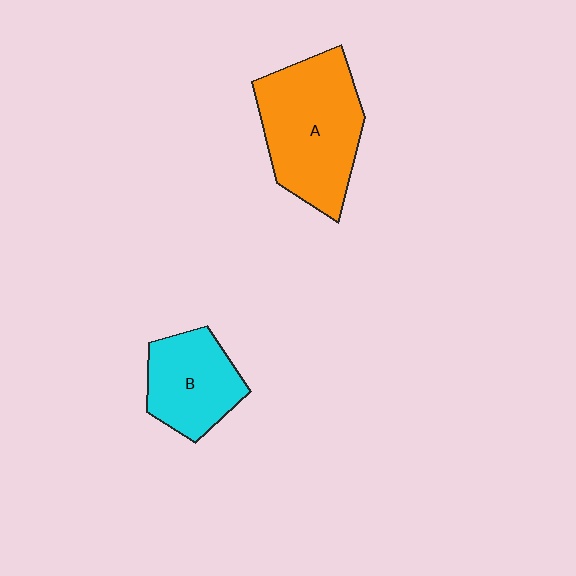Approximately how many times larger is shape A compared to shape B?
Approximately 1.6 times.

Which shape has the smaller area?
Shape B (cyan).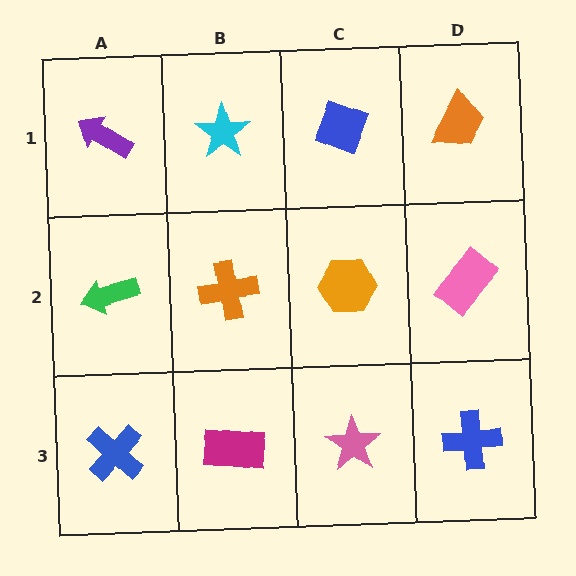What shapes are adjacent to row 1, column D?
A pink rectangle (row 2, column D), a blue diamond (row 1, column C).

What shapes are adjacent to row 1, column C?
An orange hexagon (row 2, column C), a cyan star (row 1, column B), an orange trapezoid (row 1, column D).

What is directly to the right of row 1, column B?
A blue diamond.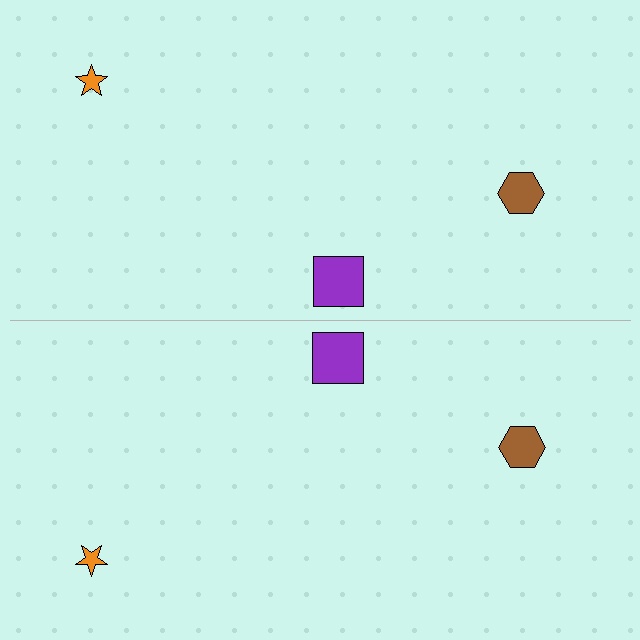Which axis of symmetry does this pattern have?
The pattern has a horizontal axis of symmetry running through the center of the image.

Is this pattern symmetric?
Yes, this pattern has bilateral (reflection) symmetry.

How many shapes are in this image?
There are 6 shapes in this image.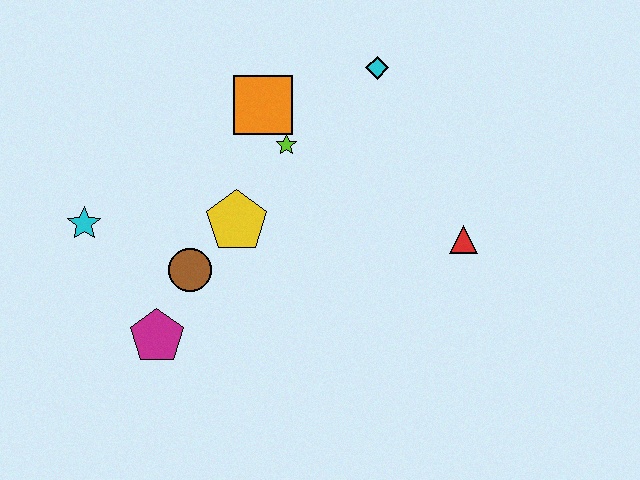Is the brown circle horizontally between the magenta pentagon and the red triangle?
Yes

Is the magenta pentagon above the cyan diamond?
No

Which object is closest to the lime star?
The orange square is closest to the lime star.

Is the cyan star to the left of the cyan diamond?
Yes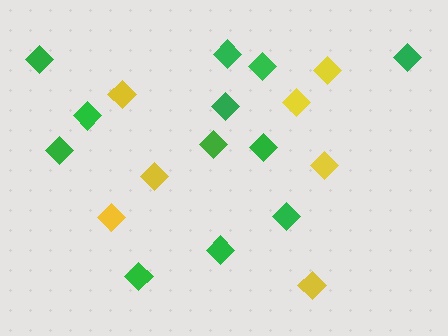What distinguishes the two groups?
There are 2 groups: one group of green diamonds (12) and one group of yellow diamonds (7).